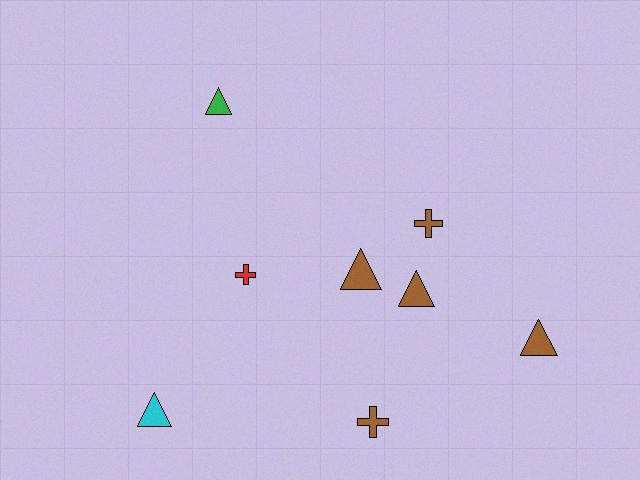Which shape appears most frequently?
Triangle, with 5 objects.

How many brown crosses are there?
There are 2 brown crosses.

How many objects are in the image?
There are 8 objects.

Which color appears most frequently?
Brown, with 5 objects.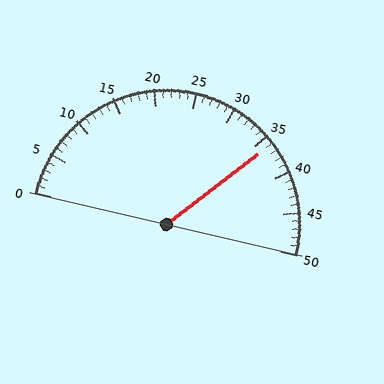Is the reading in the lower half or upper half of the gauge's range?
The reading is in the upper half of the range (0 to 50).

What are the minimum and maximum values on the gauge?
The gauge ranges from 0 to 50.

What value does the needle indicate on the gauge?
The needle indicates approximately 36.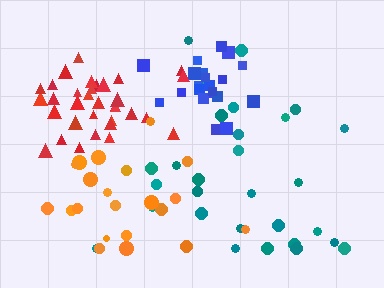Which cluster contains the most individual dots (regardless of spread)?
Red (34).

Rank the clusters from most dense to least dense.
red, blue, orange, teal.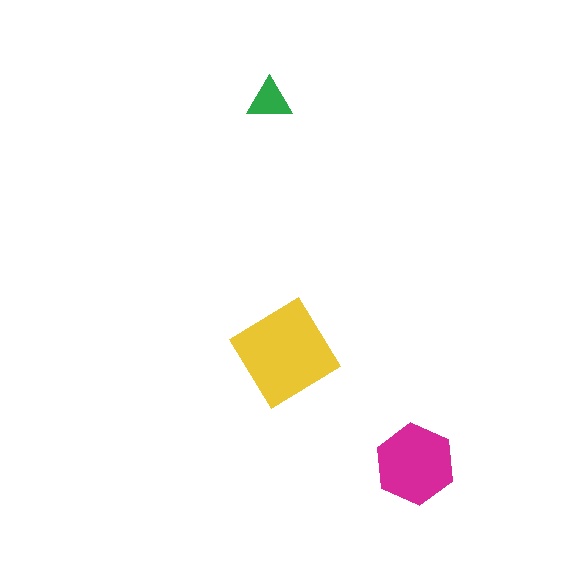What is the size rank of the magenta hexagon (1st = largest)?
2nd.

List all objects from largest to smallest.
The yellow diamond, the magenta hexagon, the green triangle.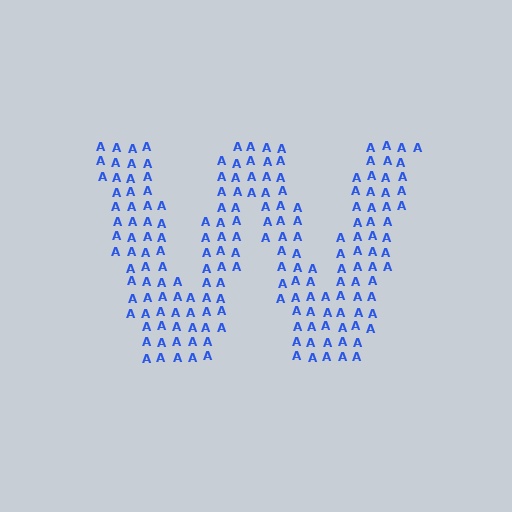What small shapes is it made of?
It is made of small letter A's.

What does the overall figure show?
The overall figure shows the letter W.